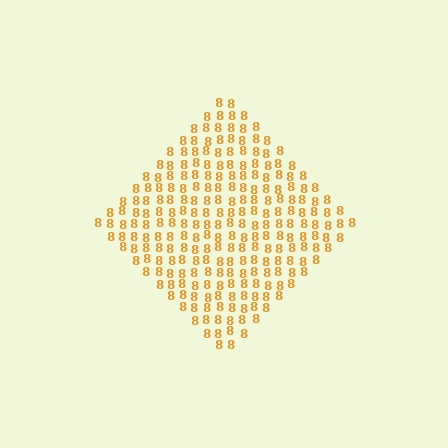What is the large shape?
The large shape is a diamond.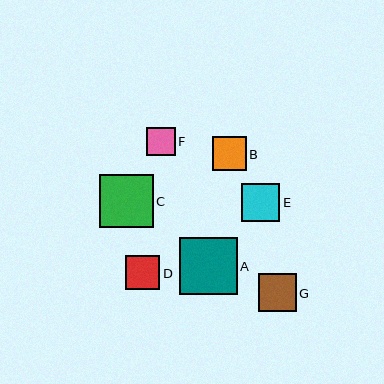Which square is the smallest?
Square F is the smallest with a size of approximately 28 pixels.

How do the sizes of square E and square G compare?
Square E and square G are approximately the same size.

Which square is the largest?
Square A is the largest with a size of approximately 57 pixels.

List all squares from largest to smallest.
From largest to smallest: A, C, E, G, D, B, F.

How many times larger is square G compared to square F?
Square G is approximately 1.3 times the size of square F.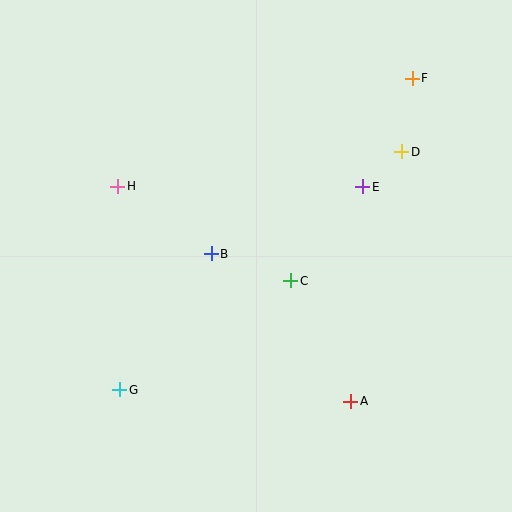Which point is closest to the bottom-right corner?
Point A is closest to the bottom-right corner.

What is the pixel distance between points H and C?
The distance between H and C is 197 pixels.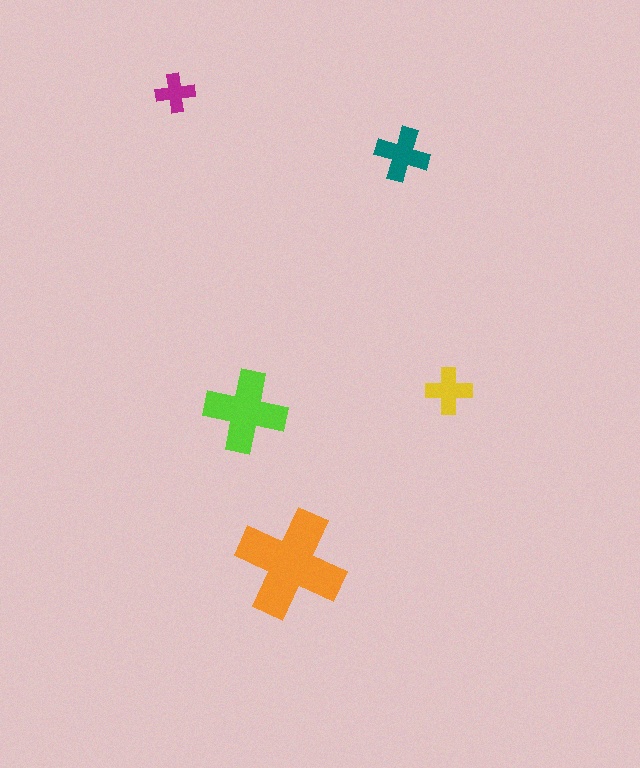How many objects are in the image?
There are 5 objects in the image.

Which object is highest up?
The magenta cross is topmost.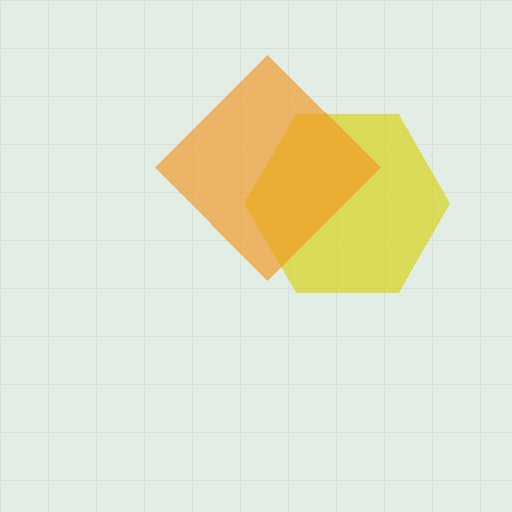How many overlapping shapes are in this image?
There are 2 overlapping shapes in the image.